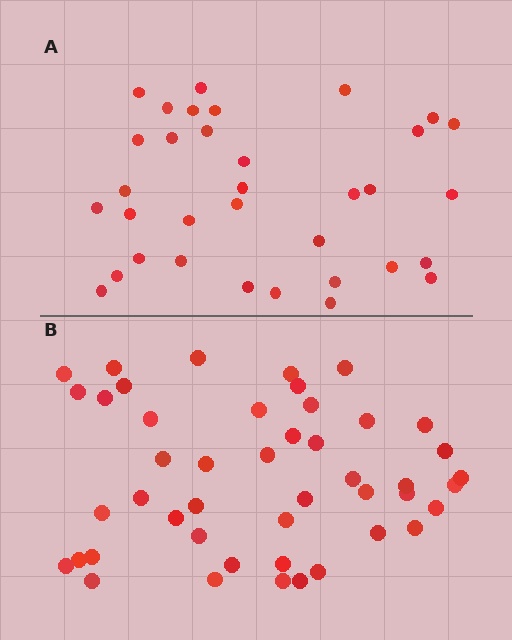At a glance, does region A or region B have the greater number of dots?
Region B (the bottom region) has more dots.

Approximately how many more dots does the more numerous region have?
Region B has roughly 12 or so more dots than region A.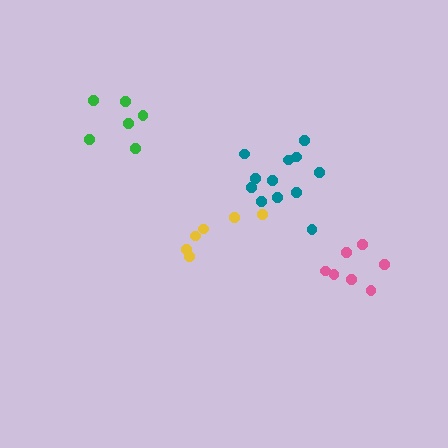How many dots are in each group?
Group 1: 12 dots, Group 2: 6 dots, Group 3: 7 dots, Group 4: 6 dots (31 total).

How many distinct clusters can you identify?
There are 4 distinct clusters.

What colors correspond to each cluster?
The clusters are colored: teal, green, pink, yellow.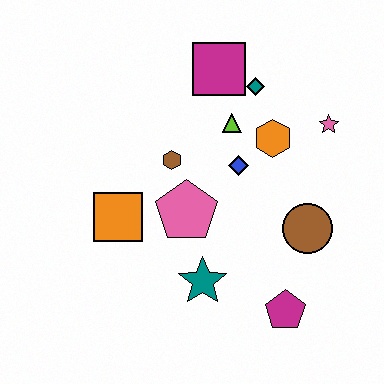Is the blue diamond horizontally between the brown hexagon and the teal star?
No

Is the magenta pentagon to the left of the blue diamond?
No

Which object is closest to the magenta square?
The teal diamond is closest to the magenta square.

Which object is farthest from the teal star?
The magenta square is farthest from the teal star.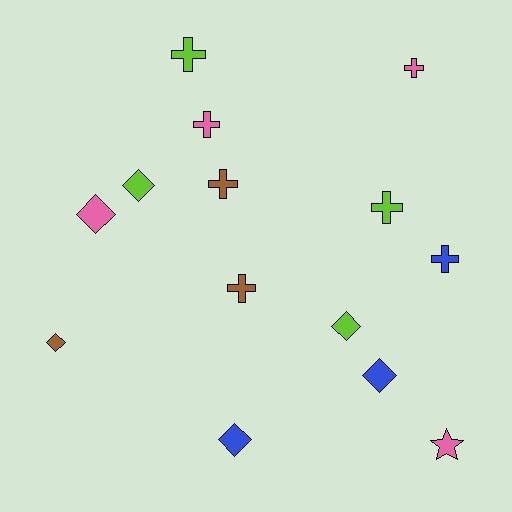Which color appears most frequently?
Lime, with 4 objects.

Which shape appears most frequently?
Cross, with 7 objects.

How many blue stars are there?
There are no blue stars.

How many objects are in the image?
There are 14 objects.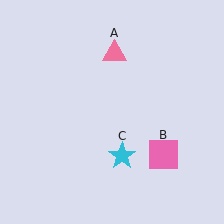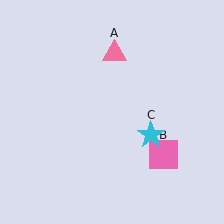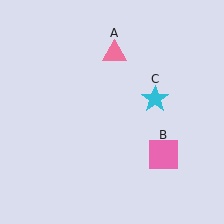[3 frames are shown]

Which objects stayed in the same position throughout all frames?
Pink triangle (object A) and pink square (object B) remained stationary.